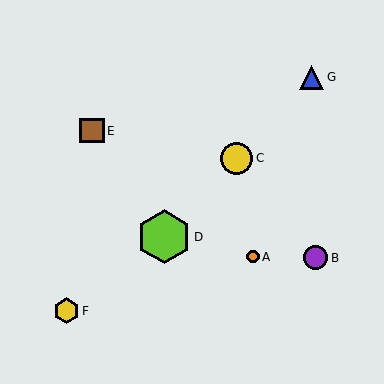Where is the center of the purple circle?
The center of the purple circle is at (316, 258).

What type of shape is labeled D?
Shape D is a lime hexagon.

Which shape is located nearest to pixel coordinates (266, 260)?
The orange circle (labeled A) at (253, 257) is nearest to that location.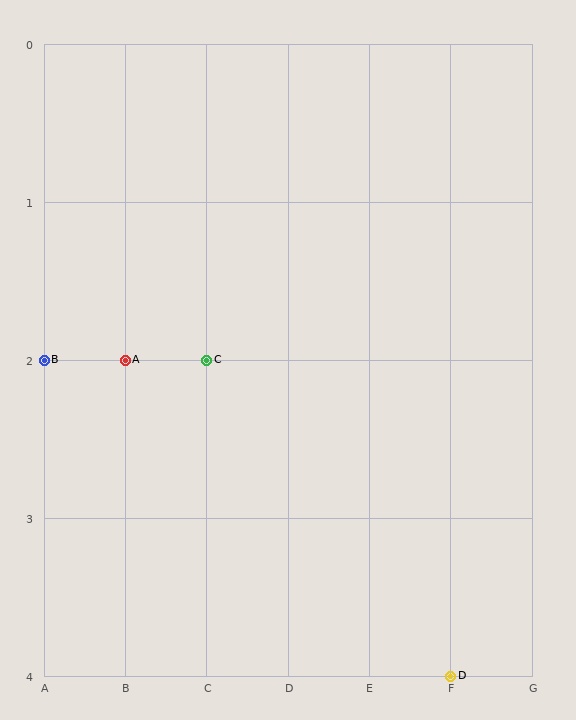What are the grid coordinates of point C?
Point C is at grid coordinates (C, 2).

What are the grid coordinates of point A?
Point A is at grid coordinates (B, 2).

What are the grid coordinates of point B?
Point B is at grid coordinates (A, 2).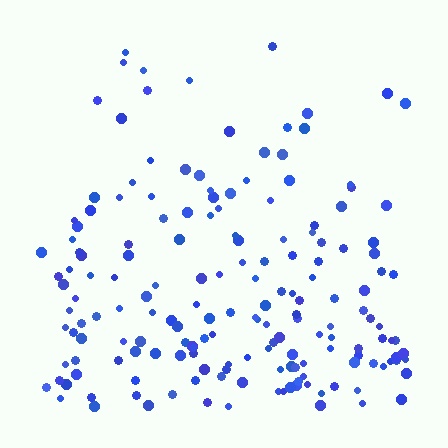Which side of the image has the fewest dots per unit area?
The top.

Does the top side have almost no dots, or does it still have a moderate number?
Still a moderate number, just noticeably fewer than the bottom.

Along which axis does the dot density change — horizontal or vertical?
Vertical.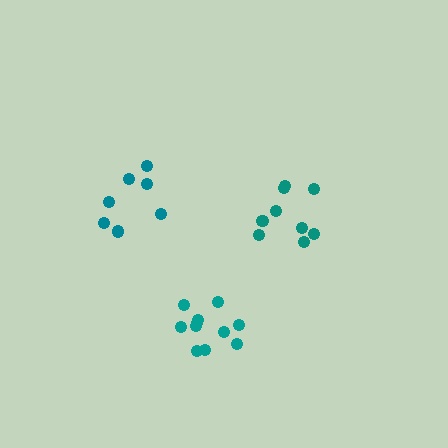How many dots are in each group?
Group 1: 9 dots, Group 2: 7 dots, Group 3: 11 dots (27 total).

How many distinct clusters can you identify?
There are 3 distinct clusters.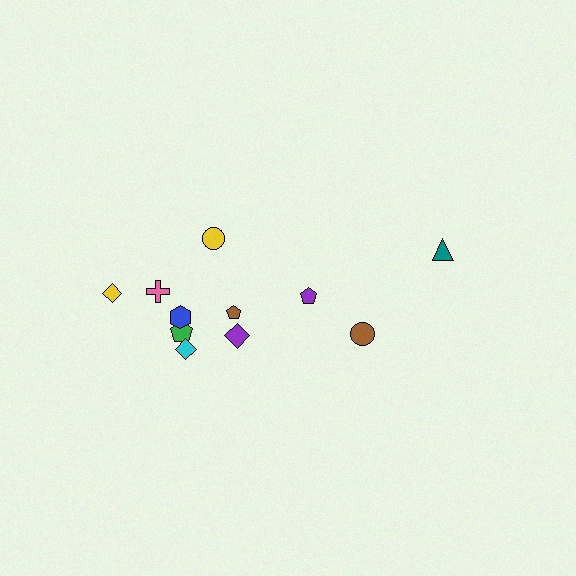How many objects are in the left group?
There are 8 objects.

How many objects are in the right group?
There are 3 objects.